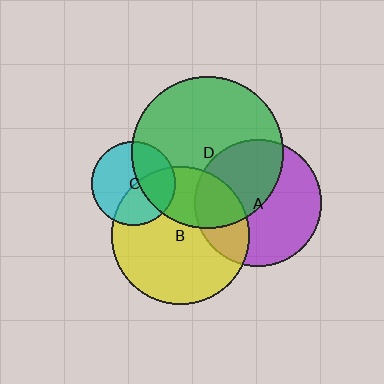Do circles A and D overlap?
Yes.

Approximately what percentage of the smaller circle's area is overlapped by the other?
Approximately 45%.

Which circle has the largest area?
Circle D (green).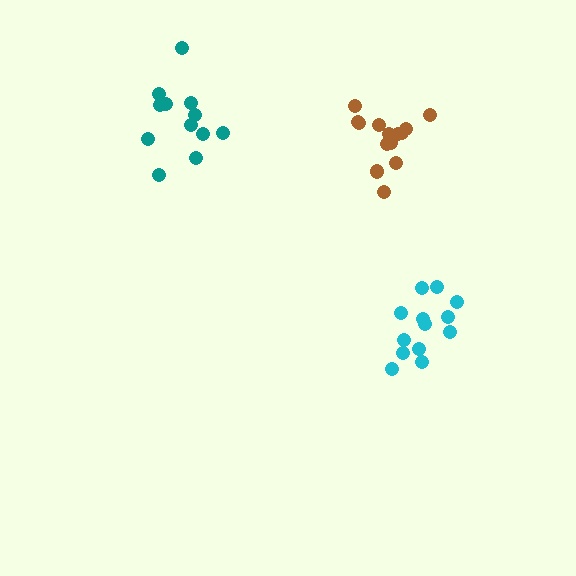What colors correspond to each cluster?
The clusters are colored: brown, teal, cyan.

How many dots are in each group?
Group 1: 14 dots, Group 2: 12 dots, Group 3: 13 dots (39 total).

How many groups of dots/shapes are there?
There are 3 groups.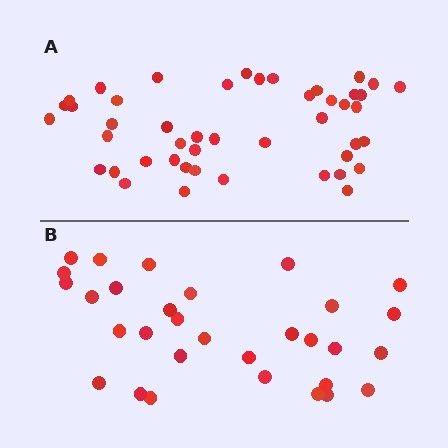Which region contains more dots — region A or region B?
Region A (the top region) has more dots.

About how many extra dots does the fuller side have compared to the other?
Region A has approximately 15 more dots than region B.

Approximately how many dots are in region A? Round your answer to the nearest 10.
About 50 dots. (The exact count is 46, which rounds to 50.)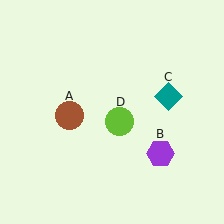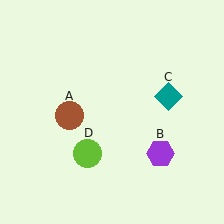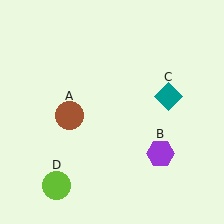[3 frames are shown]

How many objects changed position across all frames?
1 object changed position: lime circle (object D).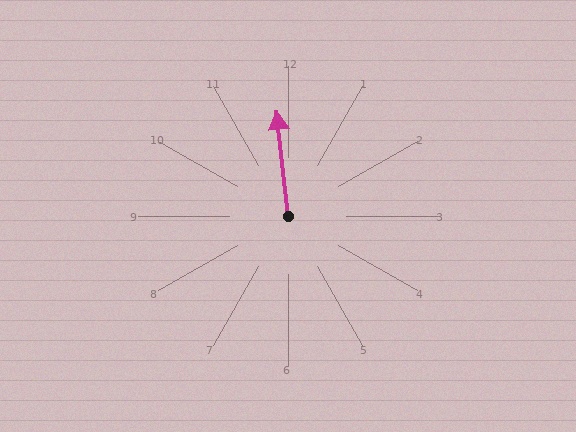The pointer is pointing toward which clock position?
Roughly 12 o'clock.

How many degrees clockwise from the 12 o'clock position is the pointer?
Approximately 354 degrees.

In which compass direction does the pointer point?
North.